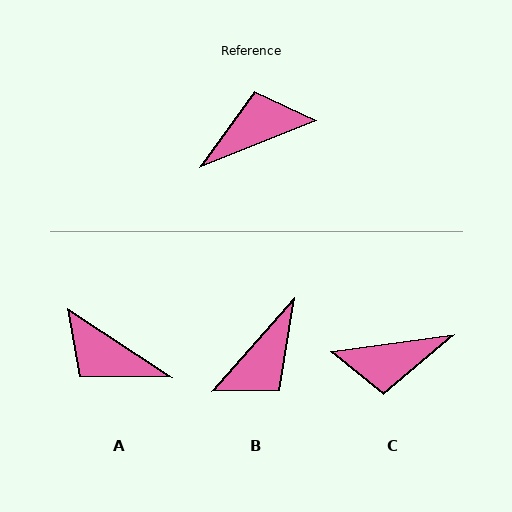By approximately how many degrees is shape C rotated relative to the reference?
Approximately 166 degrees counter-clockwise.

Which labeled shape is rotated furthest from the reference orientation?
C, about 166 degrees away.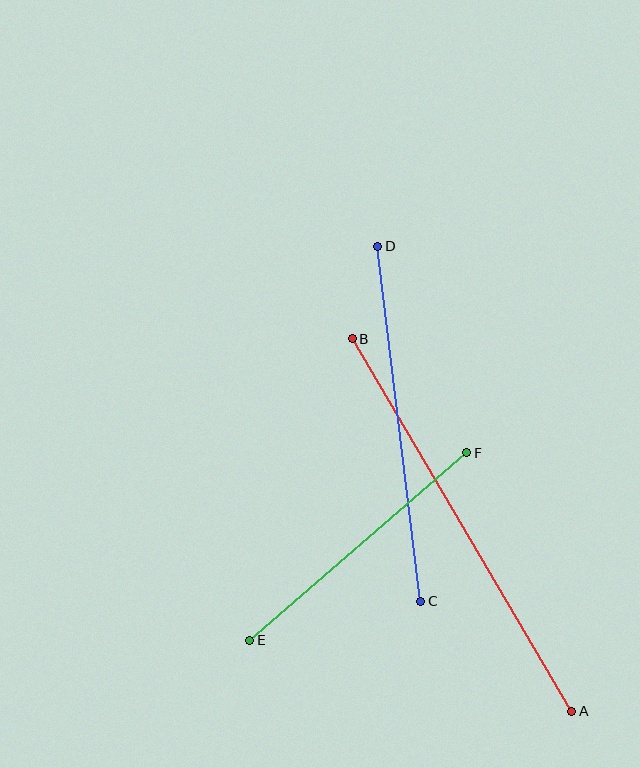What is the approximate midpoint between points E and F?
The midpoint is at approximately (358, 546) pixels.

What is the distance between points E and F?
The distance is approximately 286 pixels.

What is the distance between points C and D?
The distance is approximately 357 pixels.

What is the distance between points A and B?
The distance is approximately 432 pixels.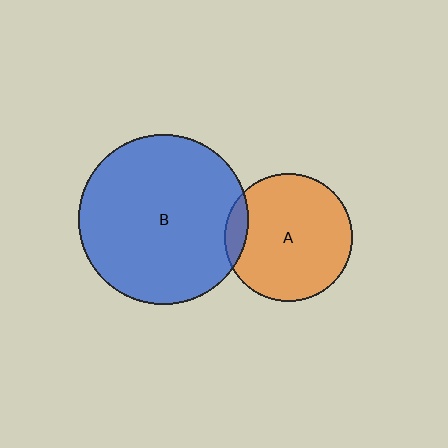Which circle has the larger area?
Circle B (blue).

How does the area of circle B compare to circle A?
Approximately 1.8 times.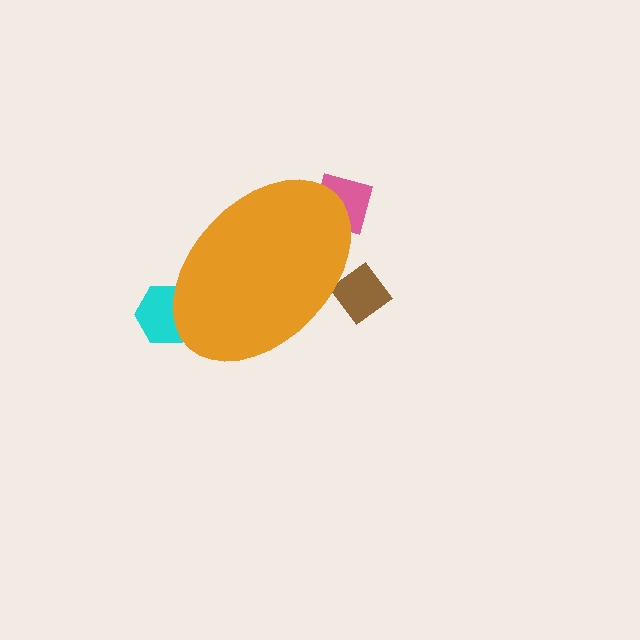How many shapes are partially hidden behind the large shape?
3 shapes are partially hidden.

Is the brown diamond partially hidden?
Yes, the brown diamond is partially hidden behind the orange ellipse.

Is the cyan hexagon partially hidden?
Yes, the cyan hexagon is partially hidden behind the orange ellipse.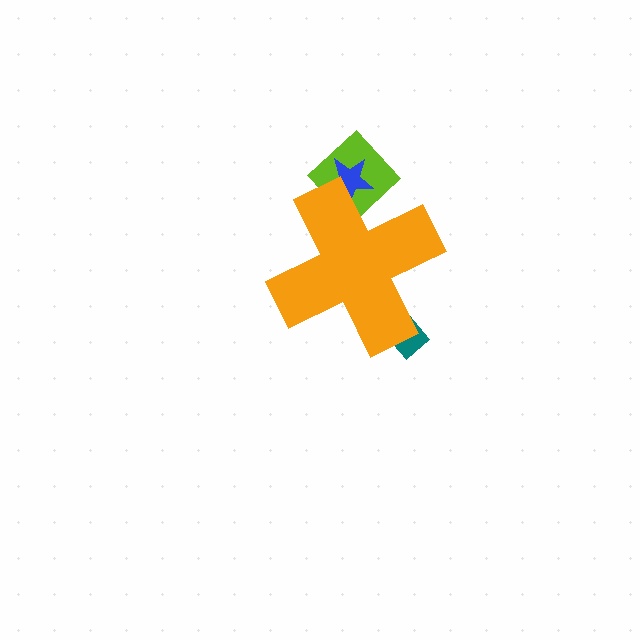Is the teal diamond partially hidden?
Yes, the teal diamond is partially hidden behind the orange cross.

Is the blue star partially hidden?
Yes, the blue star is partially hidden behind the orange cross.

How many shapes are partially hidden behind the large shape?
3 shapes are partially hidden.